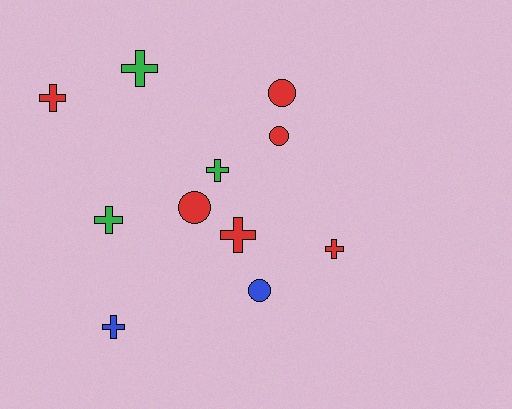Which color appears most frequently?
Red, with 6 objects.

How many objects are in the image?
There are 11 objects.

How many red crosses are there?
There are 3 red crosses.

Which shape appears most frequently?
Cross, with 7 objects.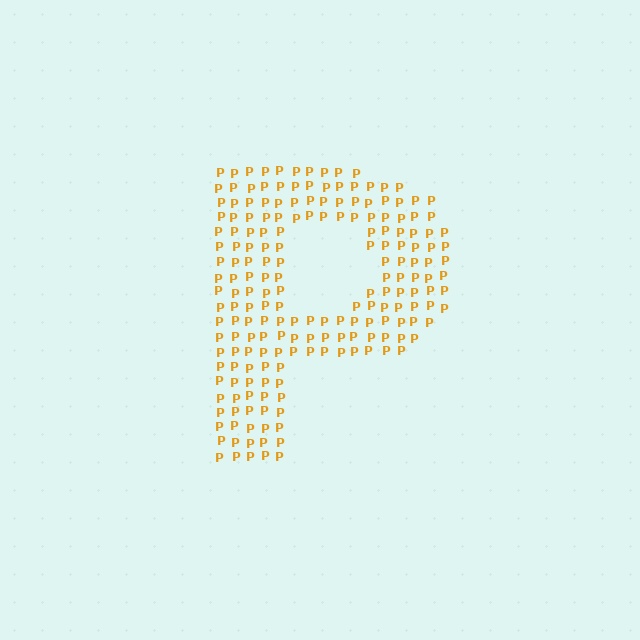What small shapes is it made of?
It is made of small letter P's.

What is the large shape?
The large shape is the letter P.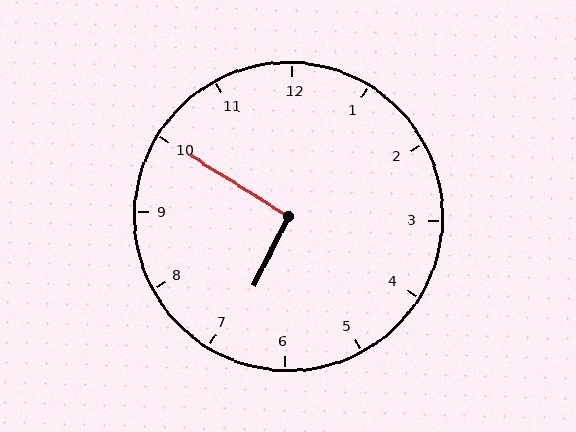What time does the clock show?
6:50.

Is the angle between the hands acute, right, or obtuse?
It is right.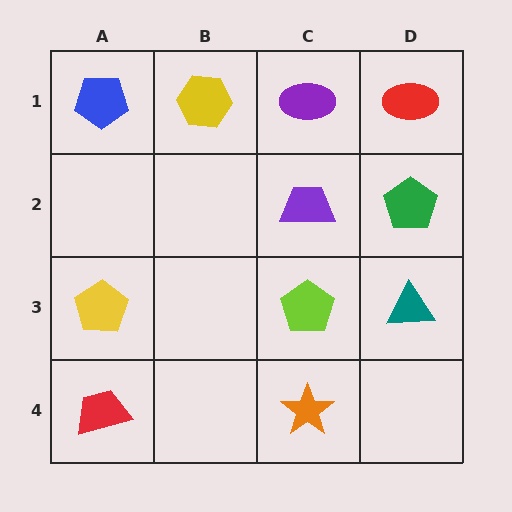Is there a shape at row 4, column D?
No, that cell is empty.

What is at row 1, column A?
A blue pentagon.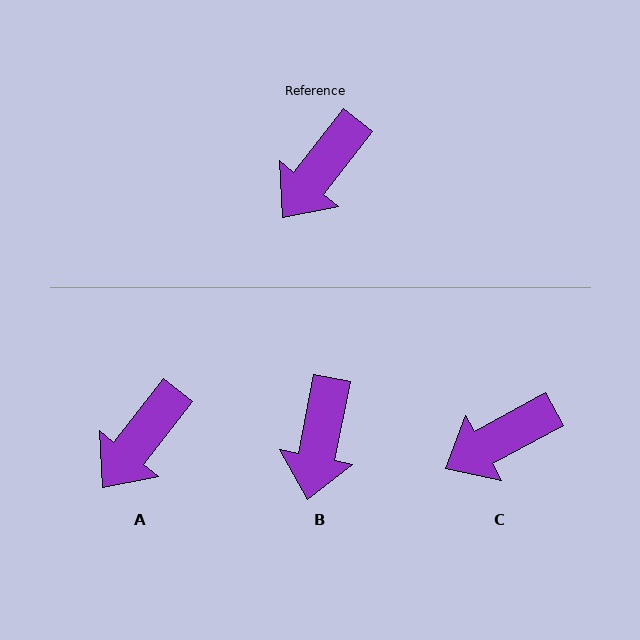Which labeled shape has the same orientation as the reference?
A.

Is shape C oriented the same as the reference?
No, it is off by about 24 degrees.